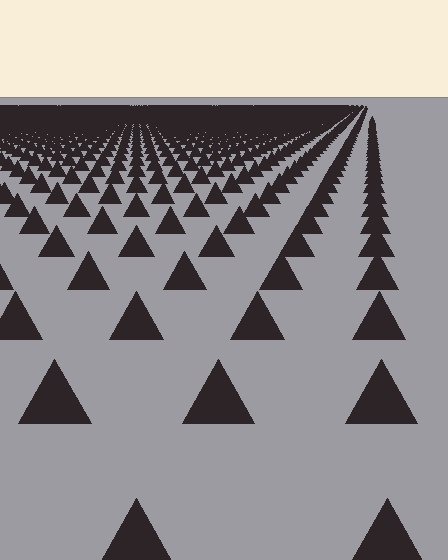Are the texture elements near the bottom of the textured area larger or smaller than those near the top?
Larger. Near the bottom, elements are closer to the viewer and appear at a bigger on-screen size.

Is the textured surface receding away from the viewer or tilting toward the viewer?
The surface is receding away from the viewer. Texture elements get smaller and denser toward the top.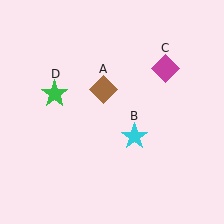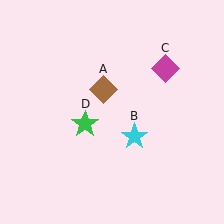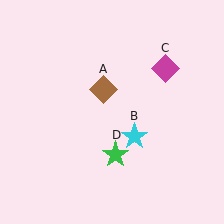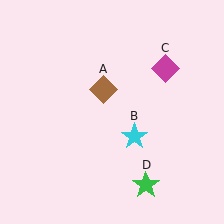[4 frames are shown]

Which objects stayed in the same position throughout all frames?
Brown diamond (object A) and cyan star (object B) and magenta diamond (object C) remained stationary.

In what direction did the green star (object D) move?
The green star (object D) moved down and to the right.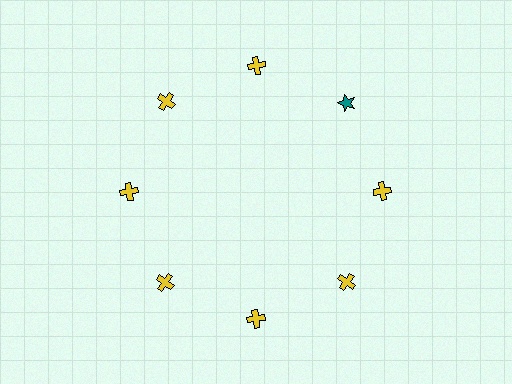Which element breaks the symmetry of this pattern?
The teal star at roughly the 2 o'clock position breaks the symmetry. All other shapes are yellow crosses.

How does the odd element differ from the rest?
It differs in both color (teal instead of yellow) and shape (star instead of cross).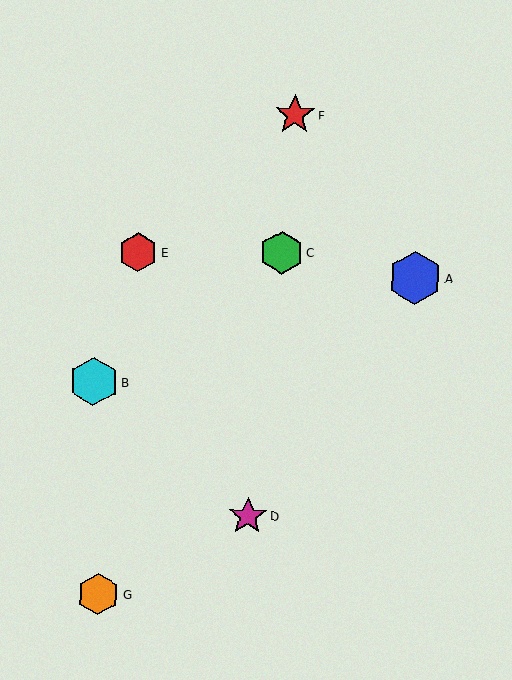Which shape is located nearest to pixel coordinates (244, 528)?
The magenta star (labeled D) at (248, 516) is nearest to that location.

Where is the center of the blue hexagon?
The center of the blue hexagon is at (415, 278).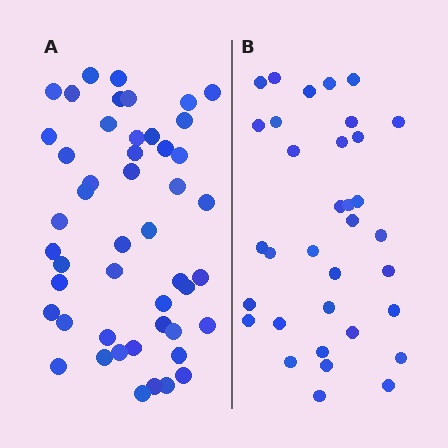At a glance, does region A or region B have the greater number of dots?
Region A (the left region) has more dots.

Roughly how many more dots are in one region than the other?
Region A has approximately 15 more dots than region B.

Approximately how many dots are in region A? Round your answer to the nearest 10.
About 50 dots. (The exact count is 48, which rounds to 50.)